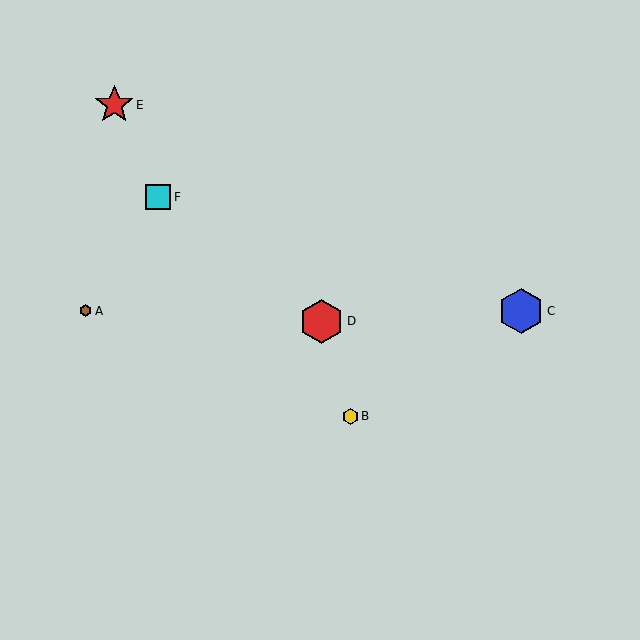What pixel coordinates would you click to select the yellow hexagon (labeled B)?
Click at (350, 416) to select the yellow hexagon B.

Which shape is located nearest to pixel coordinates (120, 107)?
The red star (labeled E) at (114, 105) is nearest to that location.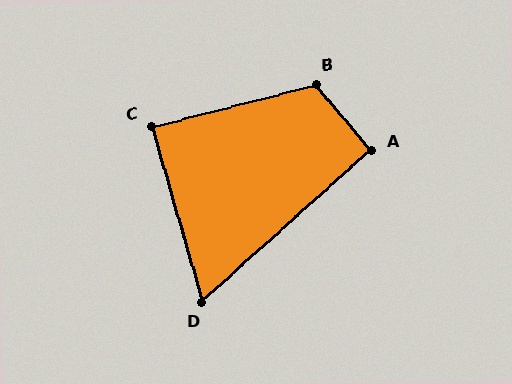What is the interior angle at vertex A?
Approximately 92 degrees (approximately right).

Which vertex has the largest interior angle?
B, at approximately 116 degrees.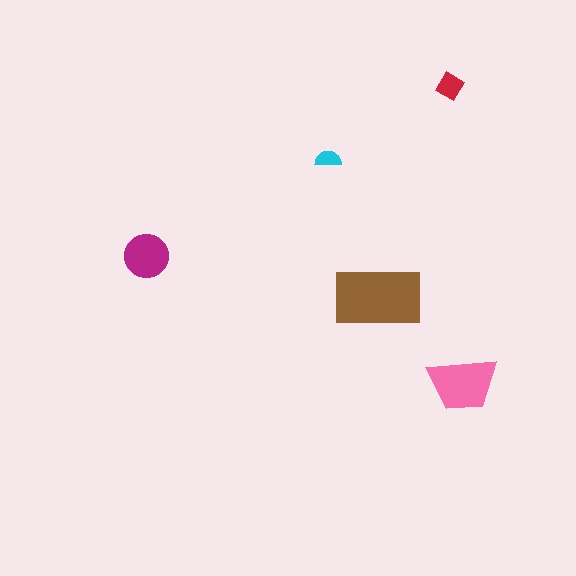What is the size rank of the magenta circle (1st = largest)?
3rd.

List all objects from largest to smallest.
The brown rectangle, the pink trapezoid, the magenta circle, the red diamond, the cyan semicircle.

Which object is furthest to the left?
The magenta circle is leftmost.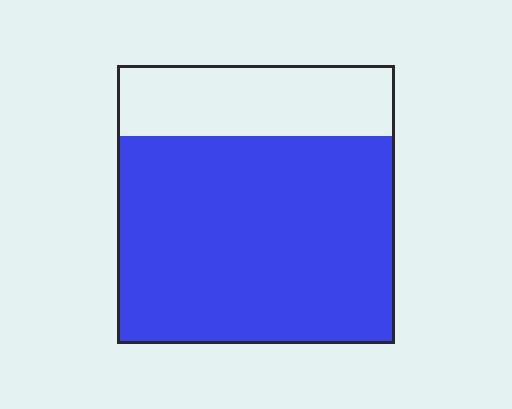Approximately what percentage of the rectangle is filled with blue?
Approximately 75%.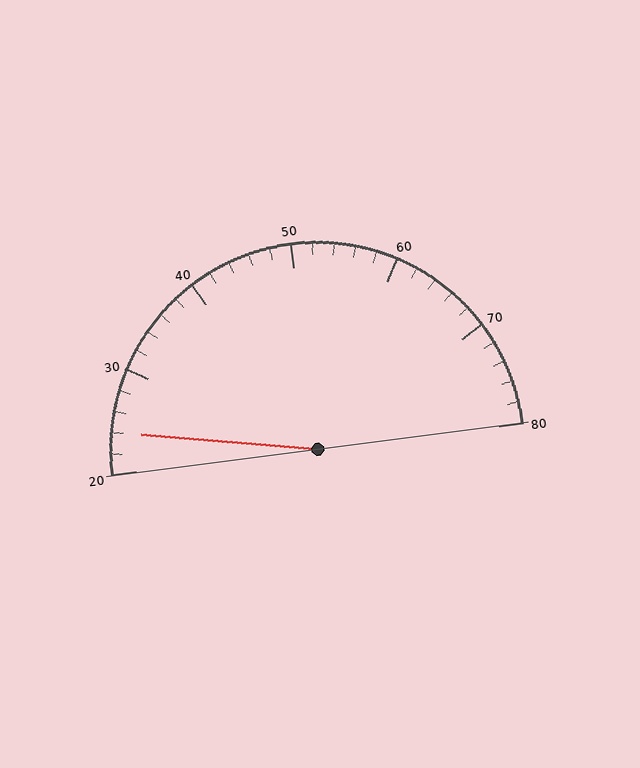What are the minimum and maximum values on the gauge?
The gauge ranges from 20 to 80.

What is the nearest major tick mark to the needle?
The nearest major tick mark is 20.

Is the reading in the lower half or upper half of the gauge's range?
The reading is in the lower half of the range (20 to 80).